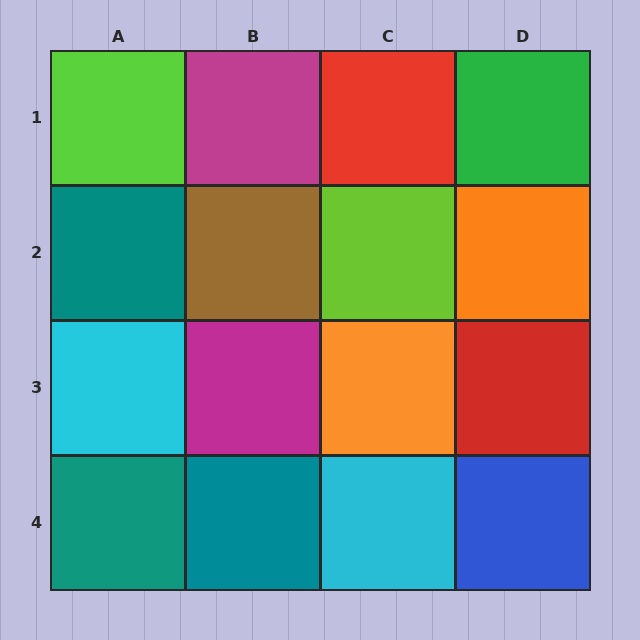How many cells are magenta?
2 cells are magenta.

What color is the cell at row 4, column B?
Teal.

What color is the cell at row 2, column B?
Brown.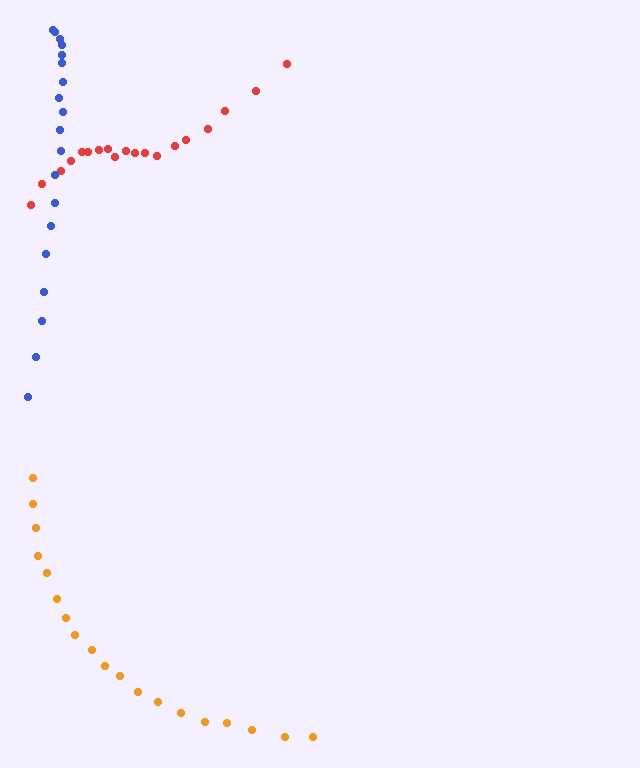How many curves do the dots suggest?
There are 3 distinct paths.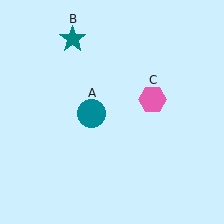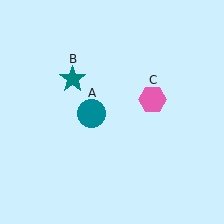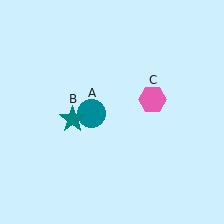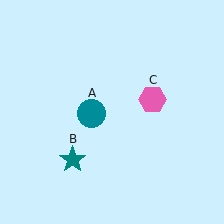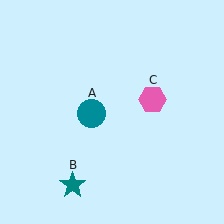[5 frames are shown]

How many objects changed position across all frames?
1 object changed position: teal star (object B).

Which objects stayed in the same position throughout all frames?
Teal circle (object A) and pink hexagon (object C) remained stationary.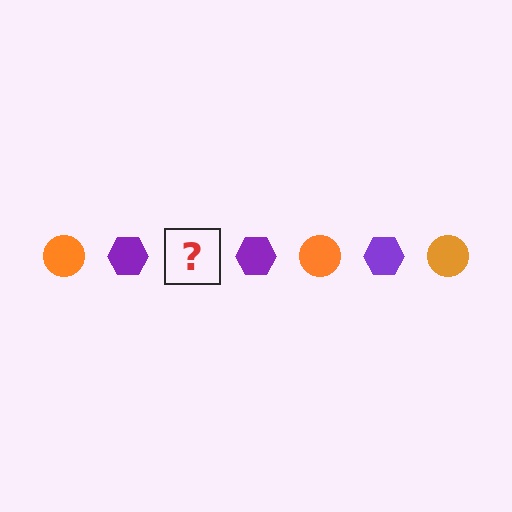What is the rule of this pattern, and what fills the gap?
The rule is that the pattern alternates between orange circle and purple hexagon. The gap should be filled with an orange circle.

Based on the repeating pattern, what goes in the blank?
The blank should be an orange circle.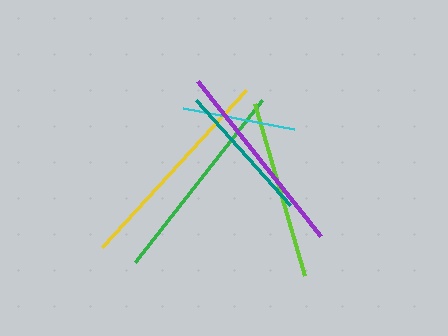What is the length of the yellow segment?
The yellow segment is approximately 213 pixels long.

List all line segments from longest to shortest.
From longest to shortest: yellow, green, purple, lime, teal, cyan.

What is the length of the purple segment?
The purple segment is approximately 198 pixels long.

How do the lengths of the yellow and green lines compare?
The yellow and green lines are approximately the same length.